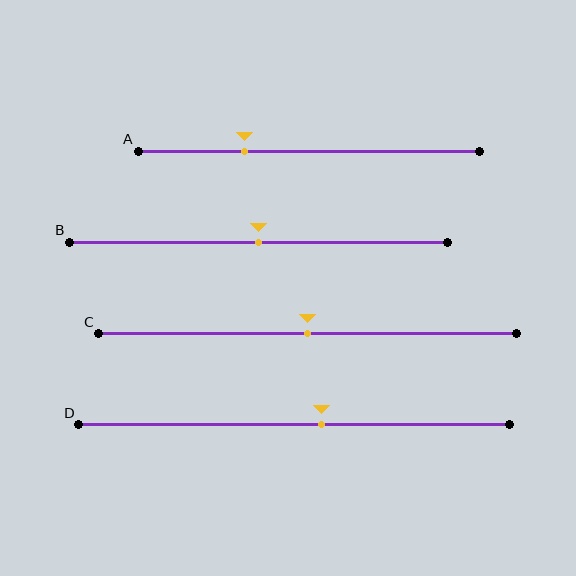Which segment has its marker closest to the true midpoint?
Segment B has its marker closest to the true midpoint.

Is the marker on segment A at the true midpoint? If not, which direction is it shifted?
No, the marker on segment A is shifted to the left by about 19% of the segment length.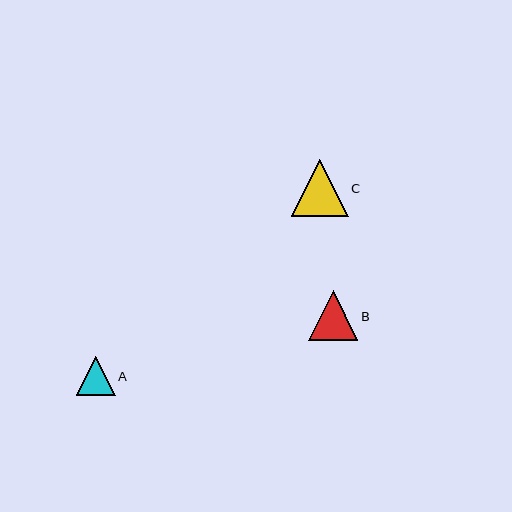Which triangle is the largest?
Triangle C is the largest with a size of approximately 57 pixels.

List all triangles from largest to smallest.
From largest to smallest: C, B, A.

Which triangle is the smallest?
Triangle A is the smallest with a size of approximately 39 pixels.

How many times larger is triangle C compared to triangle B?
Triangle C is approximately 1.1 times the size of triangle B.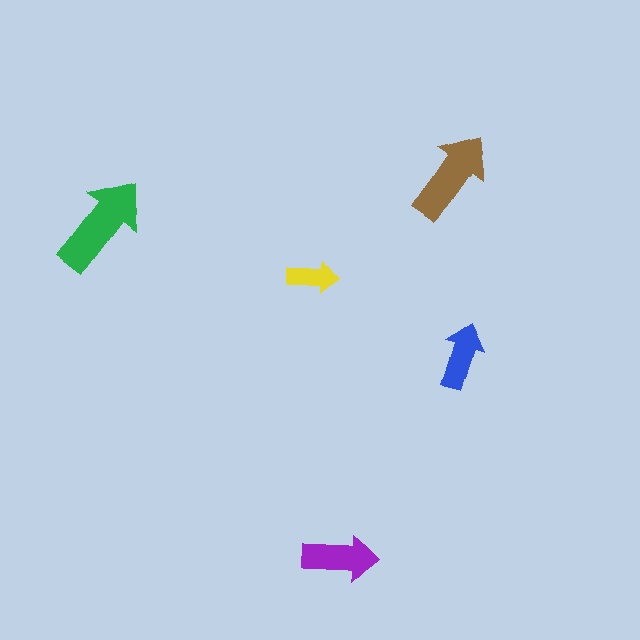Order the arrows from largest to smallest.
the green one, the brown one, the purple one, the blue one, the yellow one.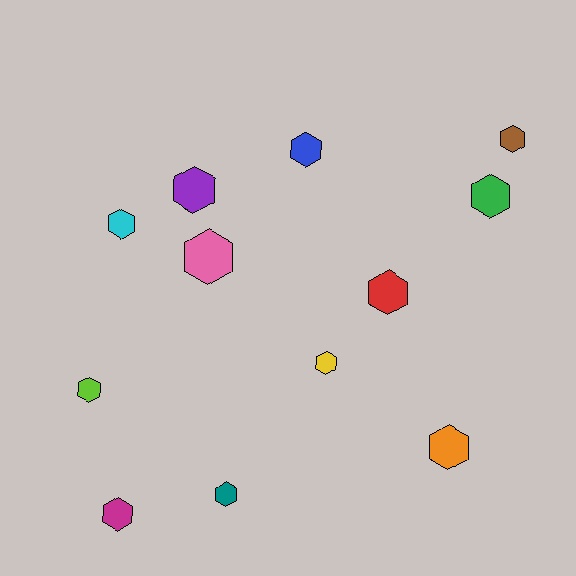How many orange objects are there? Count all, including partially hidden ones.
There is 1 orange object.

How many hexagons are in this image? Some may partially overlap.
There are 12 hexagons.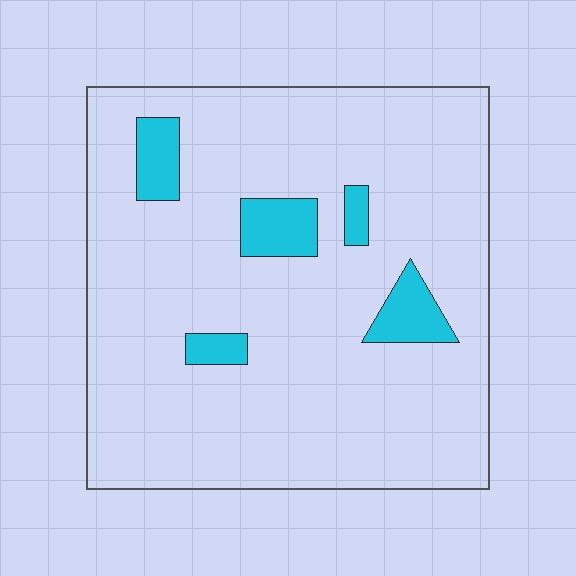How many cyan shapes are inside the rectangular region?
5.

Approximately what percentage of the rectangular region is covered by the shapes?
Approximately 10%.